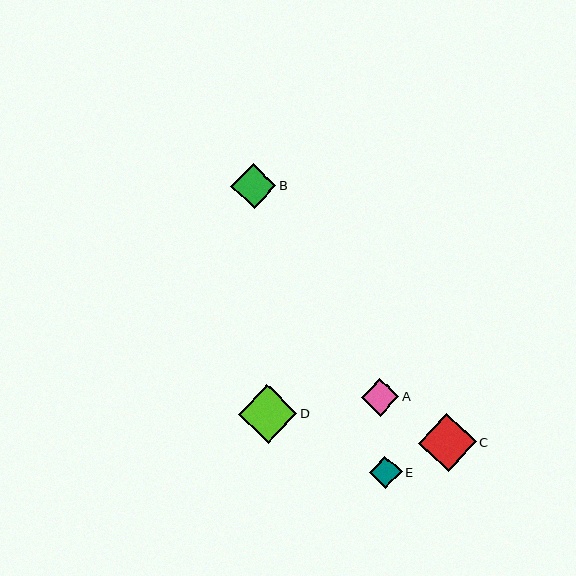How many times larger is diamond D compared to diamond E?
Diamond D is approximately 1.8 times the size of diamond E.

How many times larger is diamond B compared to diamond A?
Diamond B is approximately 1.2 times the size of diamond A.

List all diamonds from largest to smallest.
From largest to smallest: D, C, B, A, E.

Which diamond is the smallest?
Diamond E is the smallest with a size of approximately 32 pixels.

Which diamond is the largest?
Diamond D is the largest with a size of approximately 58 pixels.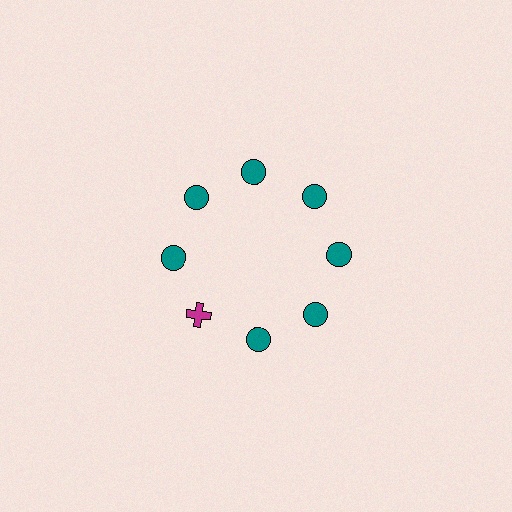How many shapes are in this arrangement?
There are 8 shapes arranged in a ring pattern.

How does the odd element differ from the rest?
It differs in both color (magenta instead of teal) and shape (cross instead of circle).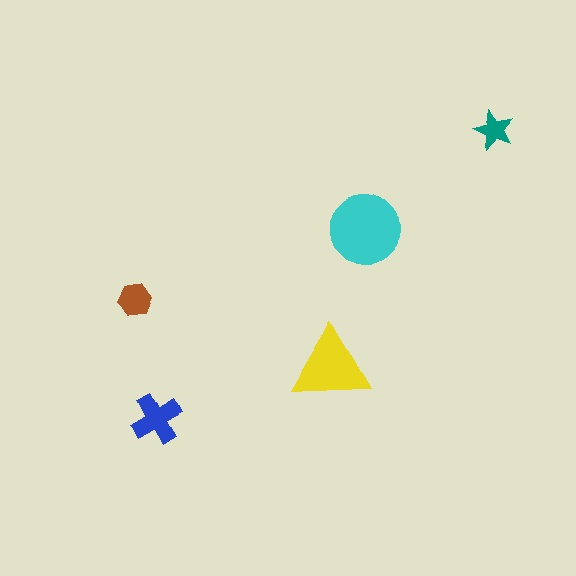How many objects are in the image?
There are 5 objects in the image.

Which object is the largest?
The cyan circle.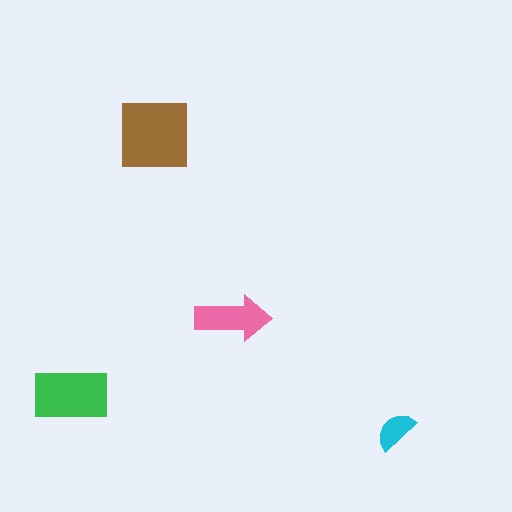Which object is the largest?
The brown square.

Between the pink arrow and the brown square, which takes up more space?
The brown square.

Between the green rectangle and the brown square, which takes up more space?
The brown square.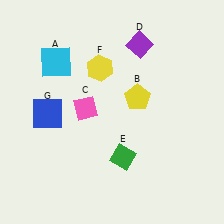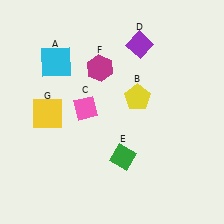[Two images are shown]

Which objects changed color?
F changed from yellow to magenta. G changed from blue to yellow.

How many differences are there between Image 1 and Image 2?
There are 2 differences between the two images.